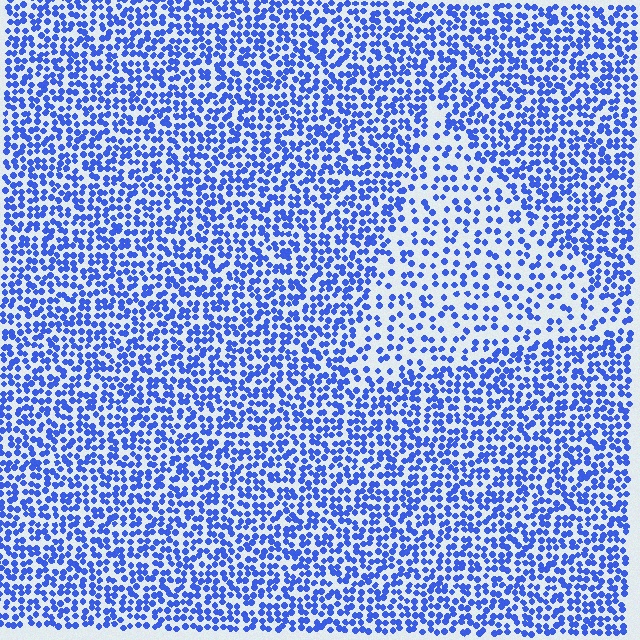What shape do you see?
I see a triangle.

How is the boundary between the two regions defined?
The boundary is defined by a change in element density (approximately 1.9x ratio). All elements are the same color, size, and shape.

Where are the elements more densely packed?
The elements are more densely packed outside the triangle boundary.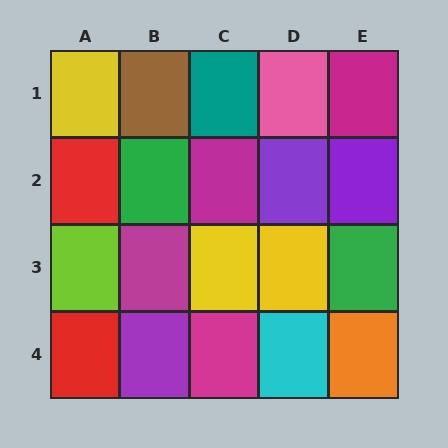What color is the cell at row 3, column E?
Green.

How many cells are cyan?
1 cell is cyan.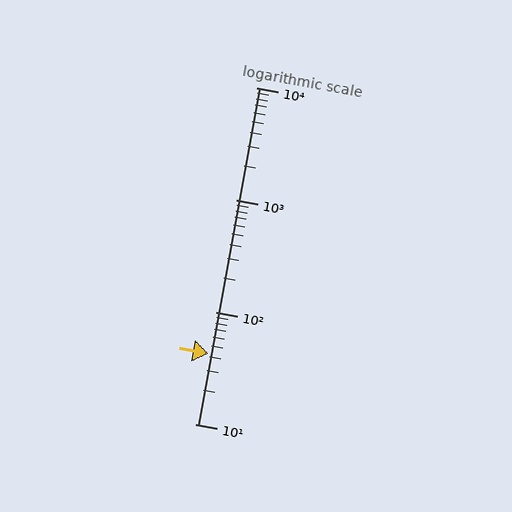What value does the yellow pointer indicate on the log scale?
The pointer indicates approximately 42.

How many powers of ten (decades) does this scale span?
The scale spans 3 decades, from 10 to 10000.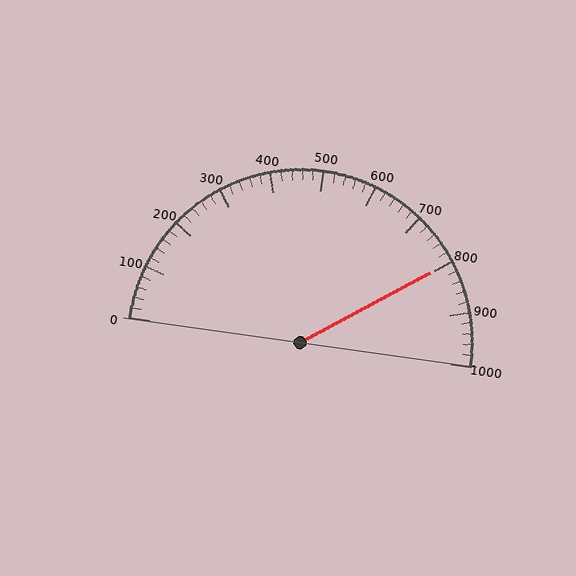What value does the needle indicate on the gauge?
The needle indicates approximately 800.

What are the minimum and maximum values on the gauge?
The gauge ranges from 0 to 1000.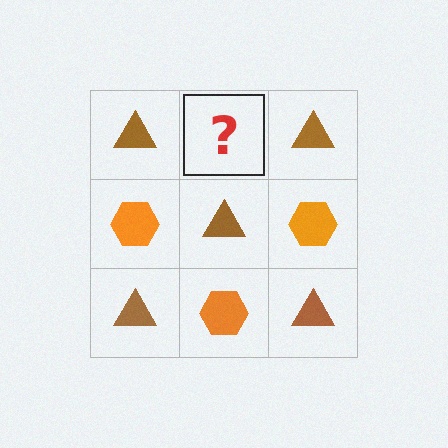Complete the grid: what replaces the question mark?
The question mark should be replaced with an orange hexagon.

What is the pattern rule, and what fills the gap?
The rule is that it alternates brown triangle and orange hexagon in a checkerboard pattern. The gap should be filled with an orange hexagon.